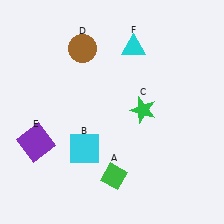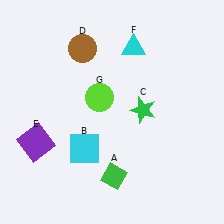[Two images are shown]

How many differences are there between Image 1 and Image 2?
There is 1 difference between the two images.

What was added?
A lime circle (G) was added in Image 2.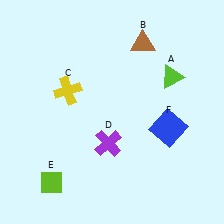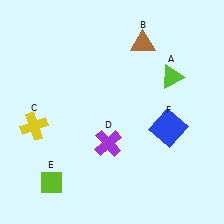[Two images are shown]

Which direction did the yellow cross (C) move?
The yellow cross (C) moved down.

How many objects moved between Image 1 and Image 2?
1 object moved between the two images.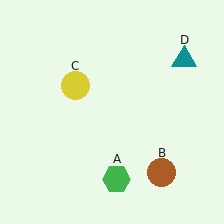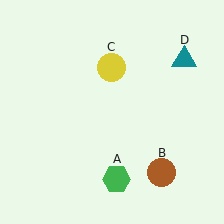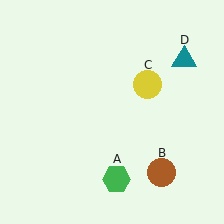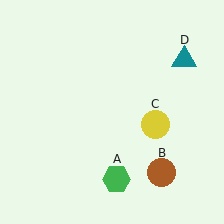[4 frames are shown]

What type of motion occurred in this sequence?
The yellow circle (object C) rotated clockwise around the center of the scene.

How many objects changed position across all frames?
1 object changed position: yellow circle (object C).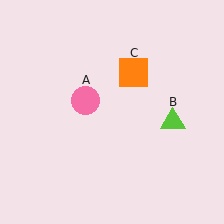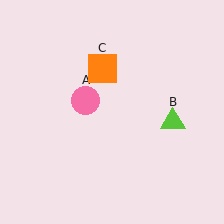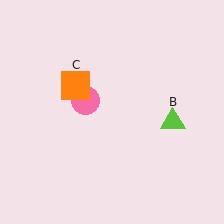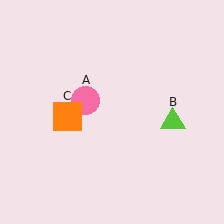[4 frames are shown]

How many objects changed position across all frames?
1 object changed position: orange square (object C).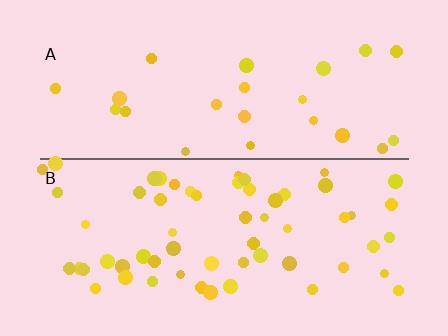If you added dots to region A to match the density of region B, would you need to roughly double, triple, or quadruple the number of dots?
Approximately double.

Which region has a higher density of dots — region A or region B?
B (the bottom).